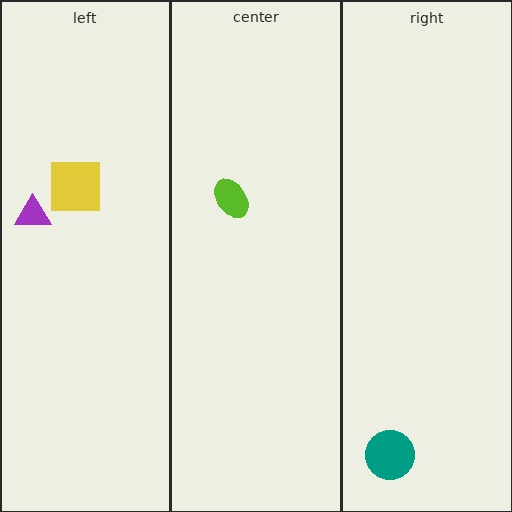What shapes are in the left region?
The yellow square, the purple triangle.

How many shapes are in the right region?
1.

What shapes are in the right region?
The teal circle.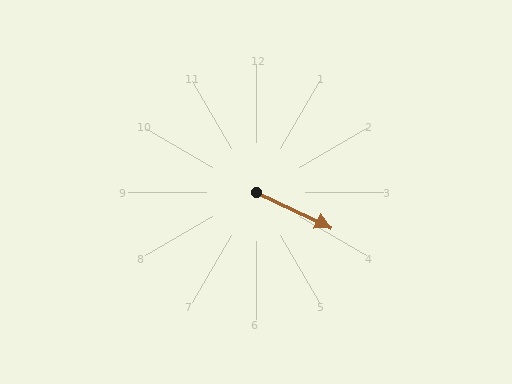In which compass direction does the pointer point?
Southeast.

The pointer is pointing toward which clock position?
Roughly 4 o'clock.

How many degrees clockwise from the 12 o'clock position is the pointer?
Approximately 115 degrees.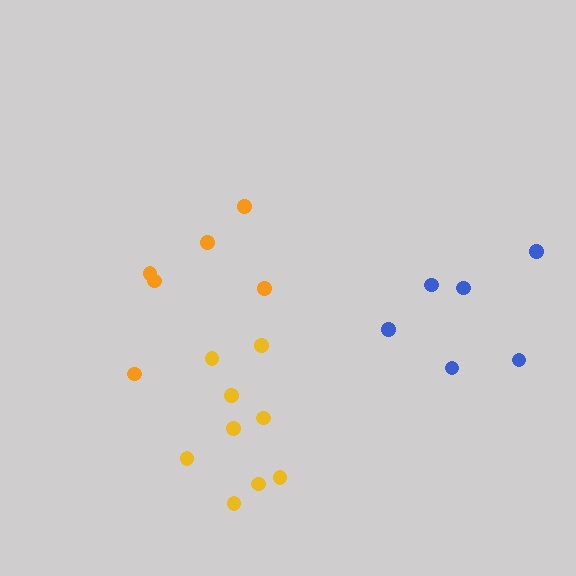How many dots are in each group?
Group 1: 6 dots, Group 2: 6 dots, Group 3: 9 dots (21 total).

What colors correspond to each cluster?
The clusters are colored: orange, blue, yellow.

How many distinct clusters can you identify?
There are 3 distinct clusters.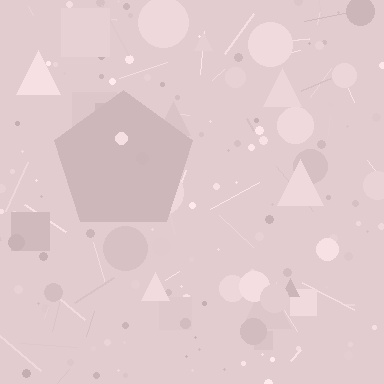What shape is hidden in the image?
A pentagon is hidden in the image.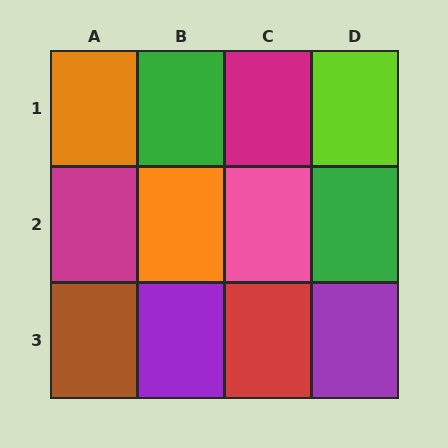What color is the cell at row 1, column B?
Green.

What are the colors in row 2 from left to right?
Magenta, orange, pink, green.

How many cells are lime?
1 cell is lime.